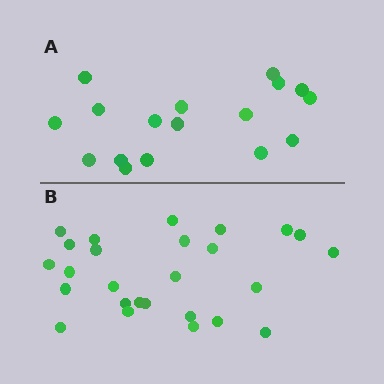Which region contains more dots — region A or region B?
Region B (the bottom region) has more dots.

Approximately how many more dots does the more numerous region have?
Region B has roughly 8 or so more dots than region A.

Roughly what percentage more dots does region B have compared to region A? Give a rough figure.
About 55% more.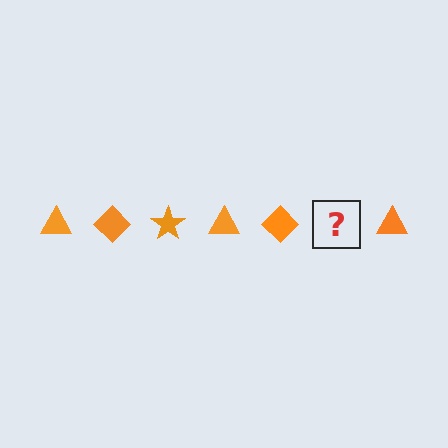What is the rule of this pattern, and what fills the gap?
The rule is that the pattern cycles through triangle, diamond, star shapes in orange. The gap should be filled with an orange star.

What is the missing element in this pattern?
The missing element is an orange star.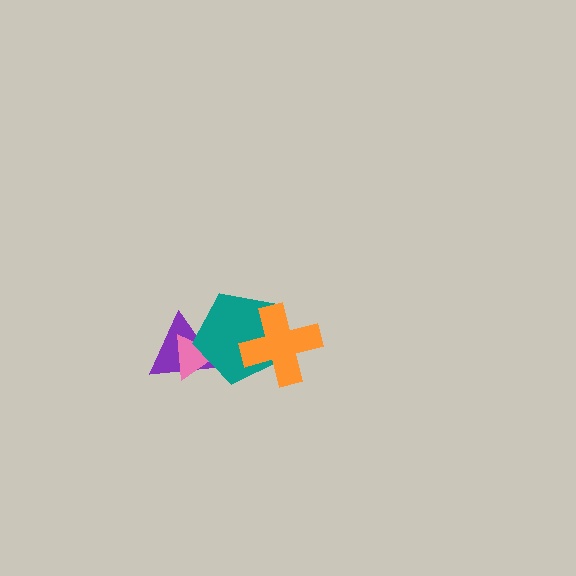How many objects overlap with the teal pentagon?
3 objects overlap with the teal pentagon.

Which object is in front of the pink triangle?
The teal pentagon is in front of the pink triangle.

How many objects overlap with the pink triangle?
2 objects overlap with the pink triangle.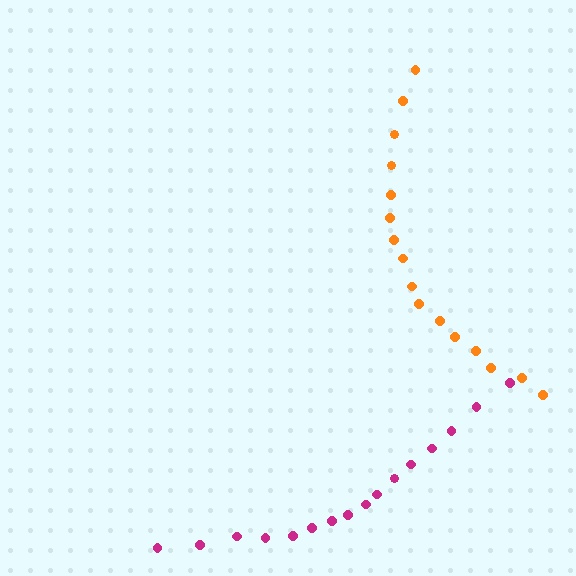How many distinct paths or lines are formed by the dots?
There are 2 distinct paths.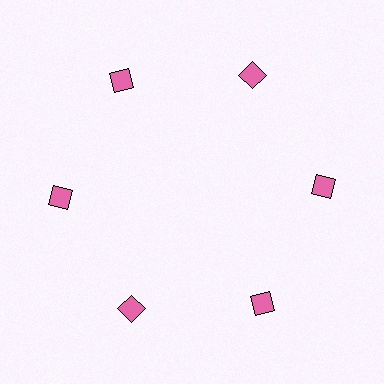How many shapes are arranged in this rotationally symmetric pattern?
There are 6 shapes, arranged in 6 groups of 1.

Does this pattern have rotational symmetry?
Yes, this pattern has 6-fold rotational symmetry. It looks the same after rotating 60 degrees around the center.